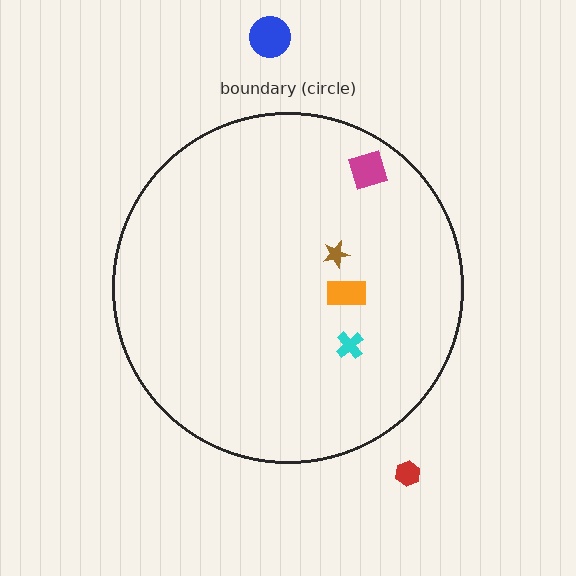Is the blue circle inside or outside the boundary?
Outside.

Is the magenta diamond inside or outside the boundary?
Inside.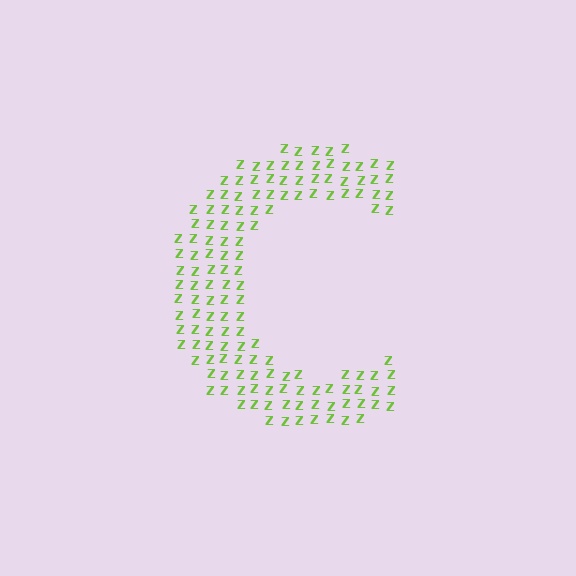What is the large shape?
The large shape is the letter C.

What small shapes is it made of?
It is made of small letter Z's.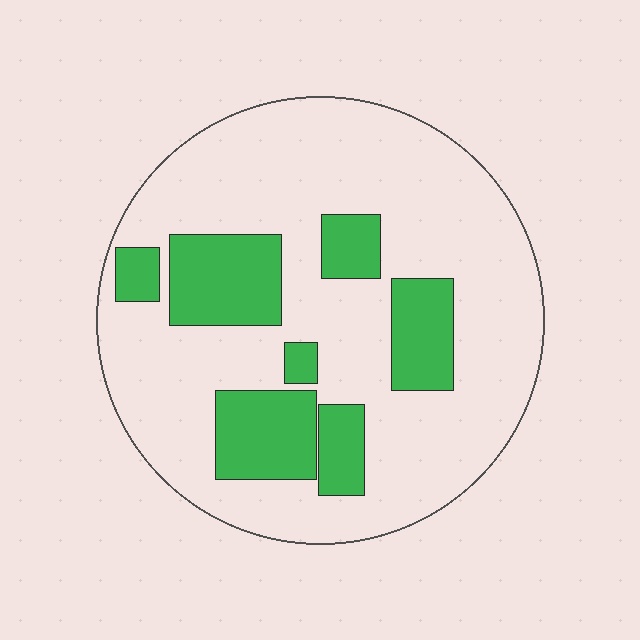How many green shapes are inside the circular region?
7.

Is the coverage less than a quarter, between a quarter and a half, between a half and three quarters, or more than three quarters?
Less than a quarter.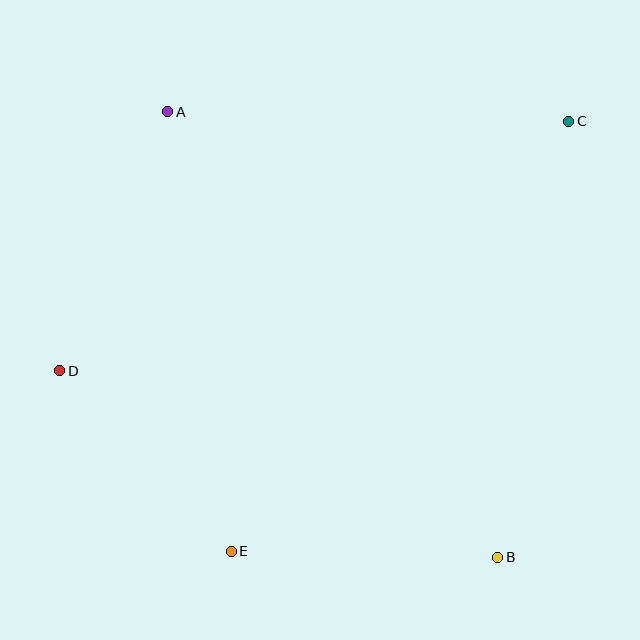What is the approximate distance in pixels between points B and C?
The distance between B and C is approximately 442 pixels.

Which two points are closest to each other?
Points D and E are closest to each other.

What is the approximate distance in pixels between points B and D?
The distance between B and D is approximately 476 pixels.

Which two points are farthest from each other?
Points C and D are farthest from each other.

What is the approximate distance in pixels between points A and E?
The distance between A and E is approximately 444 pixels.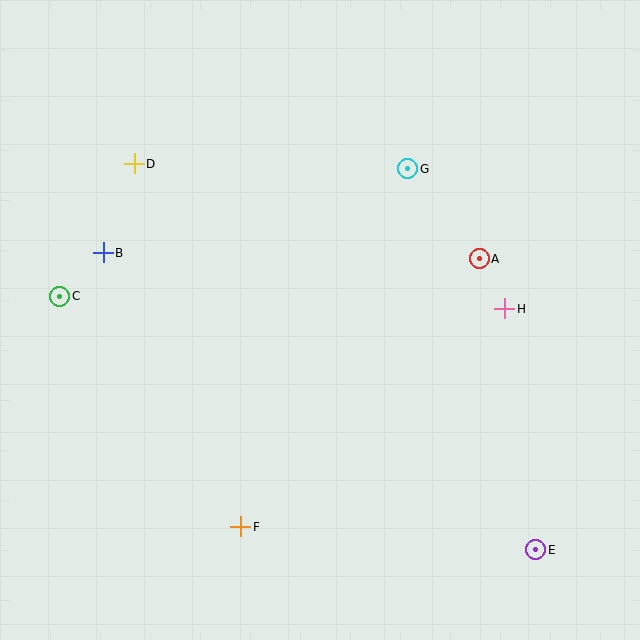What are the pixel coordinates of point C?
Point C is at (59, 296).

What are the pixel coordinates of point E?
Point E is at (536, 550).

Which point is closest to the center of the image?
Point A at (479, 259) is closest to the center.